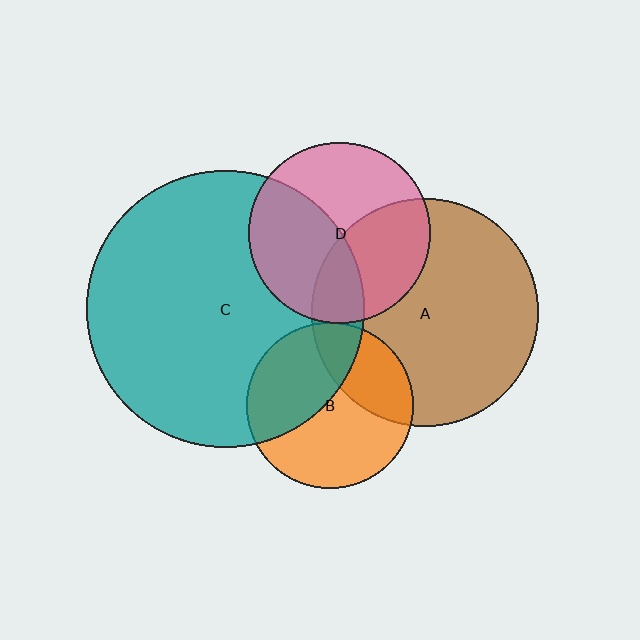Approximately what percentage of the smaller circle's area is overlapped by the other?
Approximately 40%.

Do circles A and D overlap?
Yes.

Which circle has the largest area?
Circle C (teal).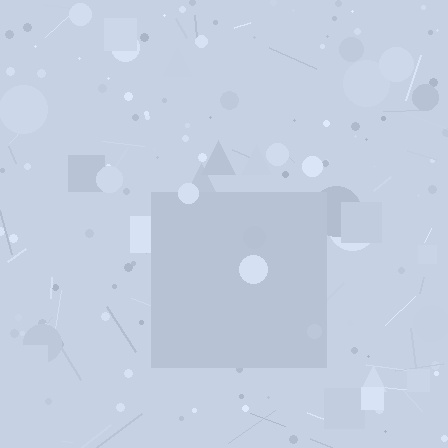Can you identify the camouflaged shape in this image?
The camouflaged shape is a square.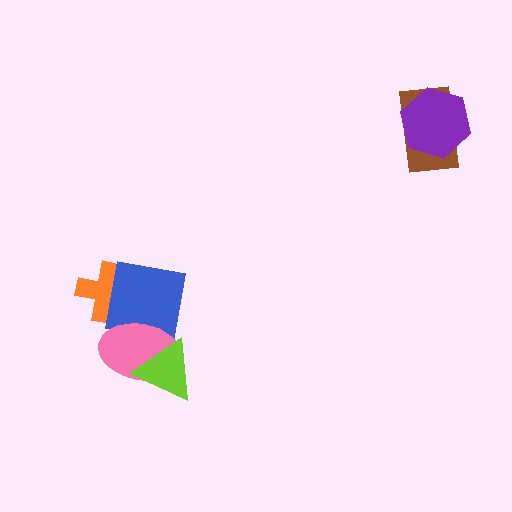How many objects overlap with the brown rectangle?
1 object overlaps with the brown rectangle.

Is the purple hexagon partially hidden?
No, no other shape covers it.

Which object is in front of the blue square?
The pink ellipse is in front of the blue square.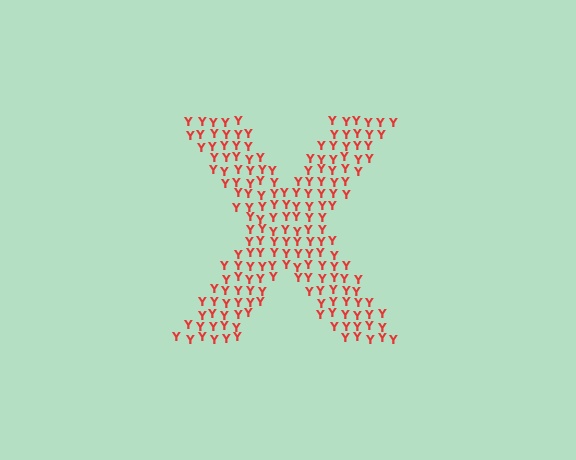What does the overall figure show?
The overall figure shows the letter X.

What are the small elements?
The small elements are letter Y's.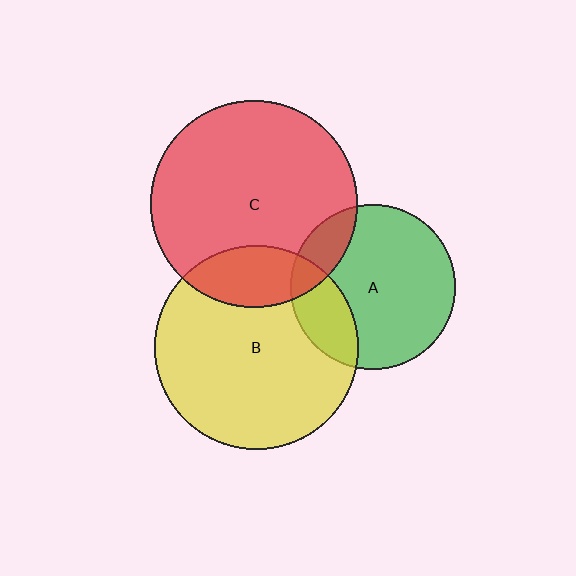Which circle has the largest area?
Circle C (red).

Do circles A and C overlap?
Yes.